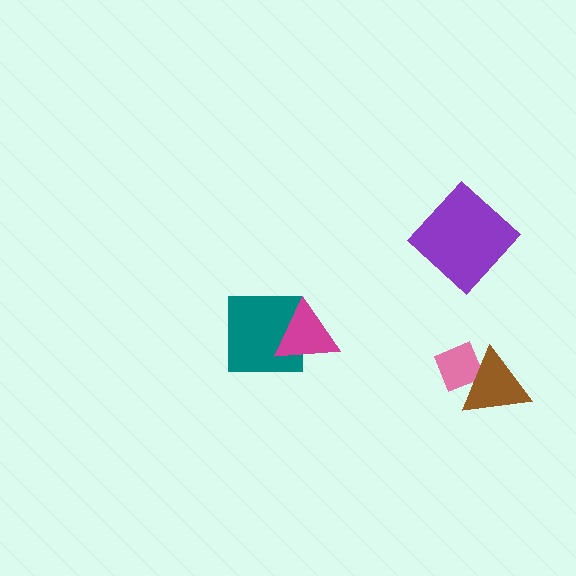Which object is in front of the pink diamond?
The brown triangle is in front of the pink diamond.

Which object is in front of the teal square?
The magenta triangle is in front of the teal square.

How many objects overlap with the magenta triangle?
1 object overlaps with the magenta triangle.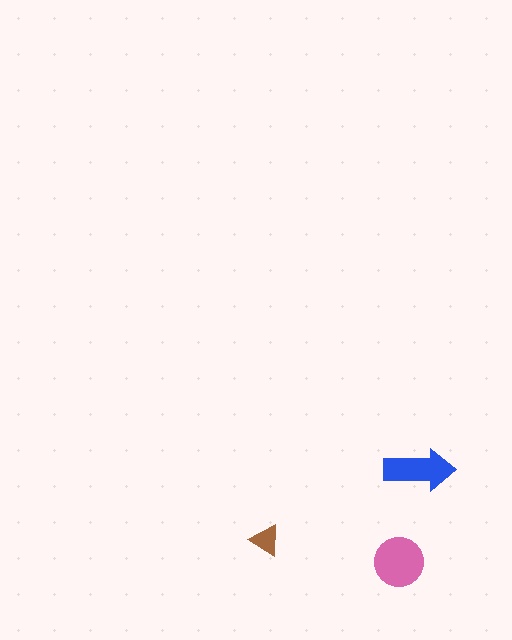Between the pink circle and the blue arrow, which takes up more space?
The pink circle.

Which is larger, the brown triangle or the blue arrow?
The blue arrow.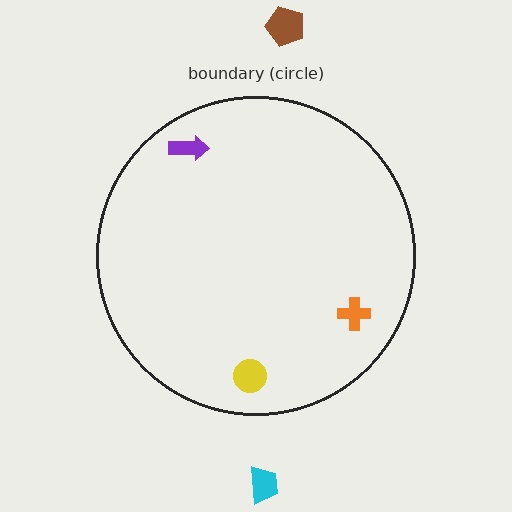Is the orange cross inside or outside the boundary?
Inside.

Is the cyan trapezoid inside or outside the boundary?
Outside.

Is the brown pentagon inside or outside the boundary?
Outside.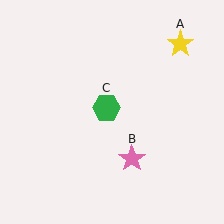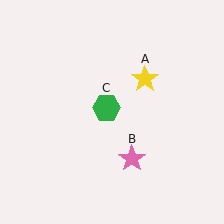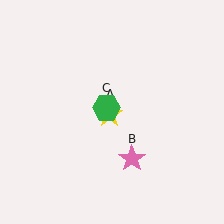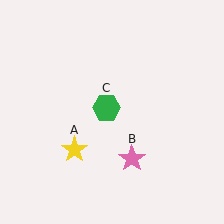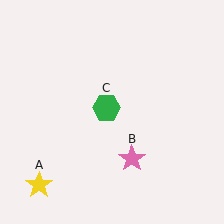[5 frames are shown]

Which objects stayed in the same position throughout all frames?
Pink star (object B) and green hexagon (object C) remained stationary.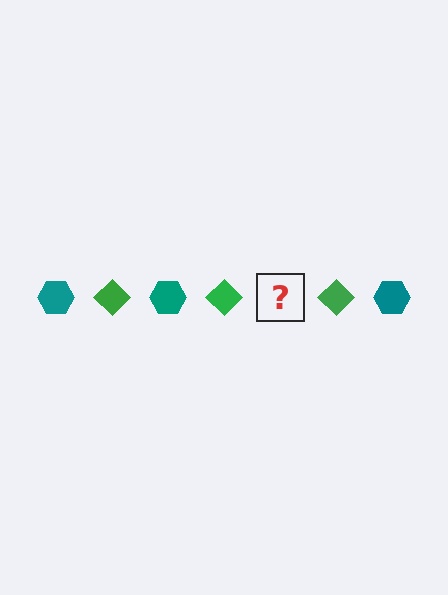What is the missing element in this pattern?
The missing element is a teal hexagon.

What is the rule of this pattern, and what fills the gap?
The rule is that the pattern alternates between teal hexagon and green diamond. The gap should be filled with a teal hexagon.